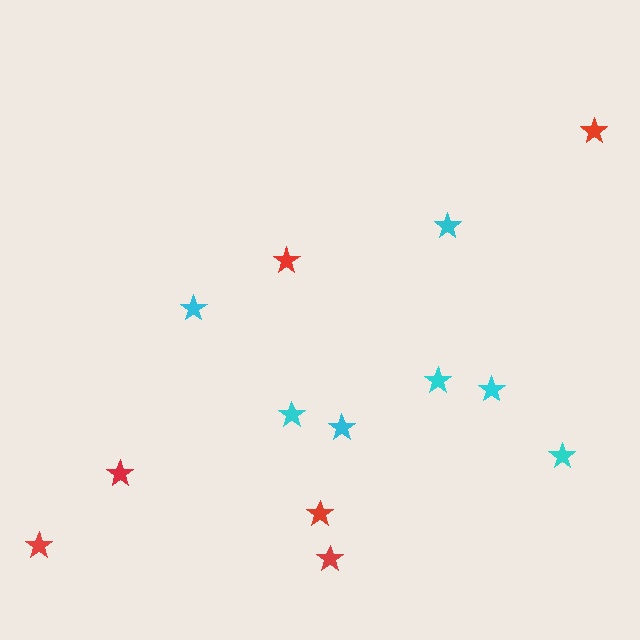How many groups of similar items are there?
There are 2 groups: one group of red stars (6) and one group of cyan stars (7).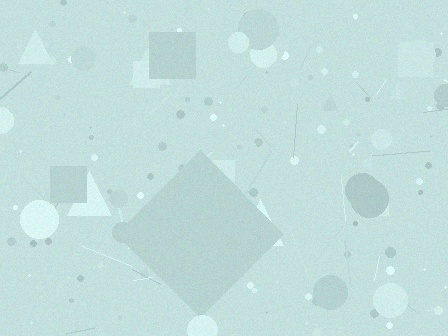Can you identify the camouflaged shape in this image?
The camouflaged shape is a diamond.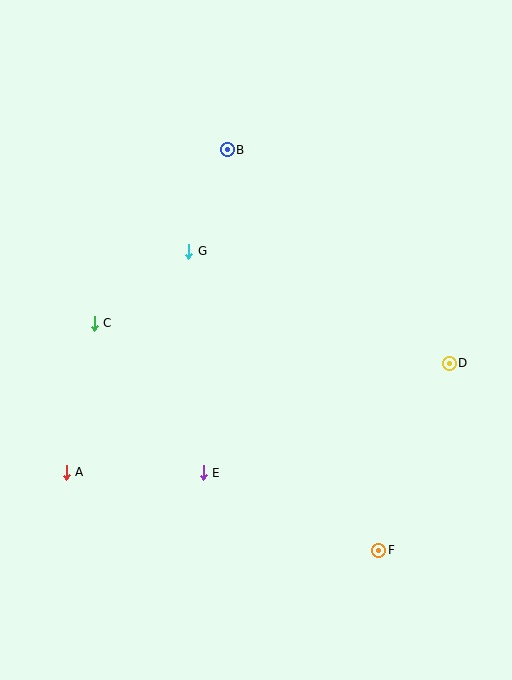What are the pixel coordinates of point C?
Point C is at (94, 323).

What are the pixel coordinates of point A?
Point A is at (66, 472).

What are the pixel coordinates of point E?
Point E is at (203, 473).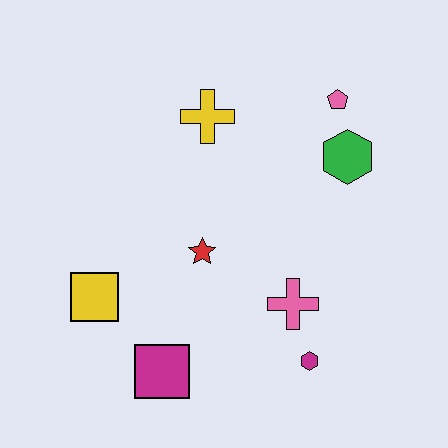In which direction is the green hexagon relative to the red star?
The green hexagon is to the right of the red star.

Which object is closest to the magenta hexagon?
The pink cross is closest to the magenta hexagon.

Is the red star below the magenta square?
No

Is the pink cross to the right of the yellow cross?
Yes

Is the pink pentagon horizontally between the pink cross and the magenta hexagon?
No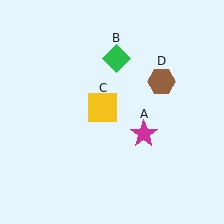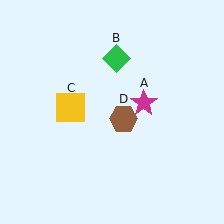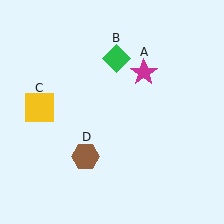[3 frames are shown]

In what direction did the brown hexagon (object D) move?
The brown hexagon (object D) moved down and to the left.